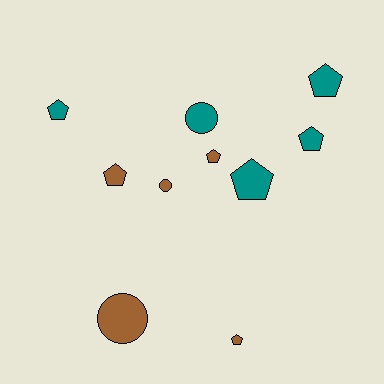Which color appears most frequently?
Brown, with 5 objects.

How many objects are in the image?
There are 10 objects.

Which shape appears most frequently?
Pentagon, with 7 objects.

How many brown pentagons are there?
There are 3 brown pentagons.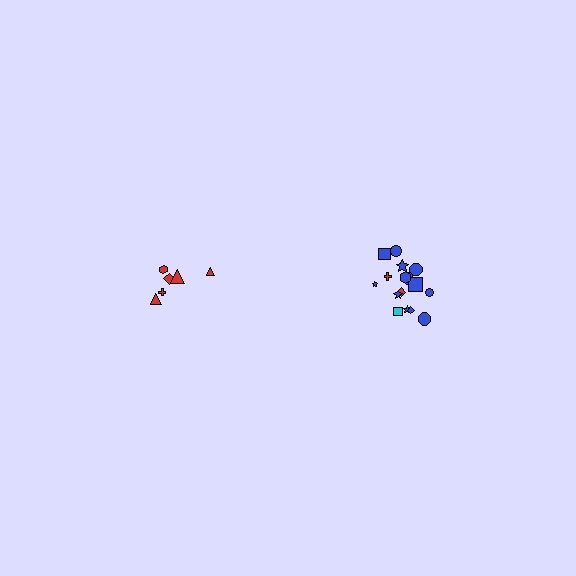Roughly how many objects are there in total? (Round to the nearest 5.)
Roughly 25 objects in total.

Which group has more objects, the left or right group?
The right group.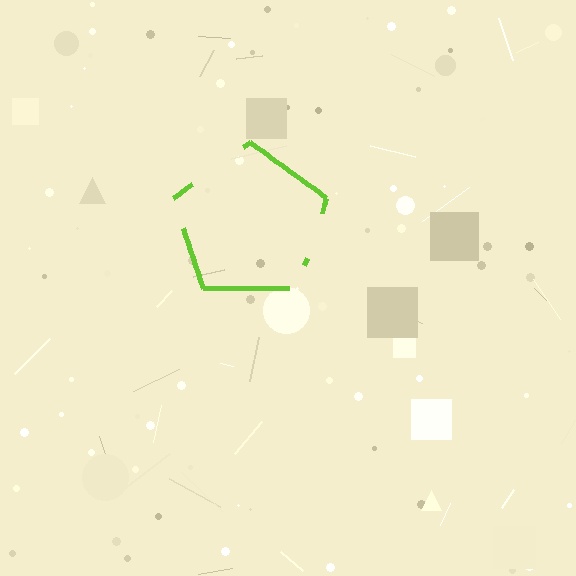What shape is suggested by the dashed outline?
The dashed outline suggests a pentagon.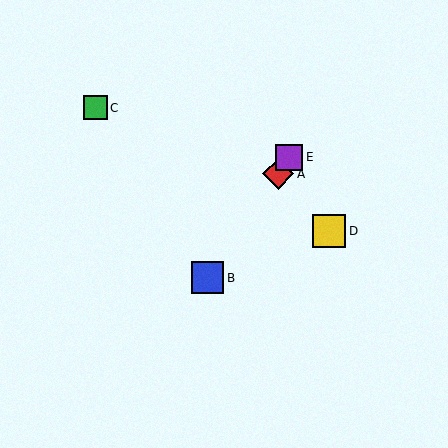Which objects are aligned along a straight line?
Objects A, B, E are aligned along a straight line.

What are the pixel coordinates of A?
Object A is at (278, 174).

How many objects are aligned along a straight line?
3 objects (A, B, E) are aligned along a straight line.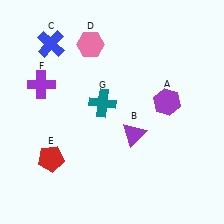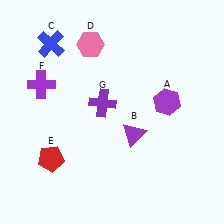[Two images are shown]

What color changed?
The cross (G) changed from teal in Image 1 to purple in Image 2.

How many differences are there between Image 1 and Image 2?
There is 1 difference between the two images.